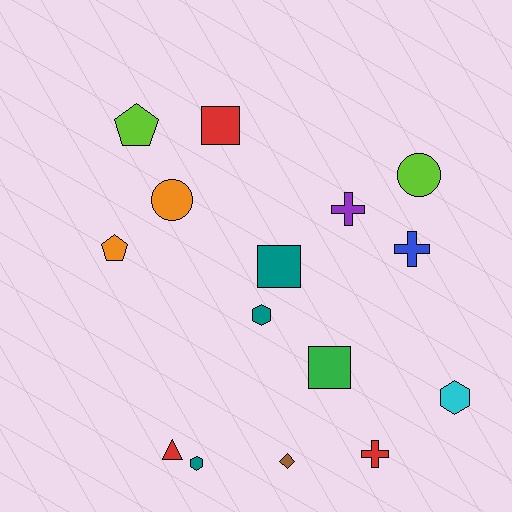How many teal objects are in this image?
There are 3 teal objects.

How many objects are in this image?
There are 15 objects.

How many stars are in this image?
There are no stars.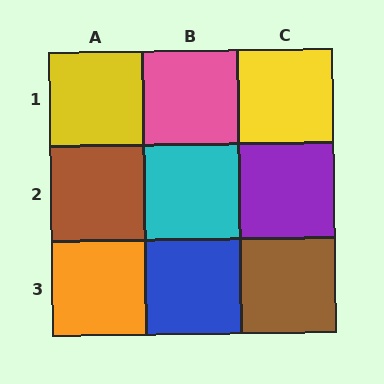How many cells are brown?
2 cells are brown.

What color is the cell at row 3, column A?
Orange.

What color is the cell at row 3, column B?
Blue.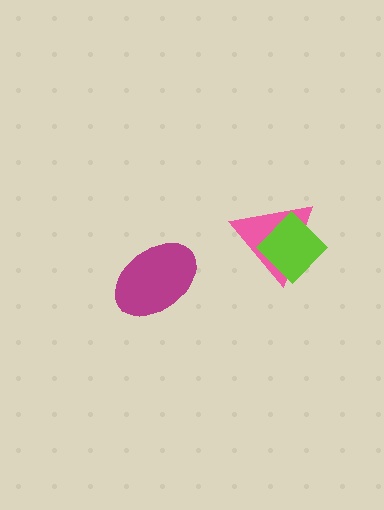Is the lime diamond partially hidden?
No, no other shape covers it.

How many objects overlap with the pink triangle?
1 object overlaps with the pink triangle.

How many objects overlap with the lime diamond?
1 object overlaps with the lime diamond.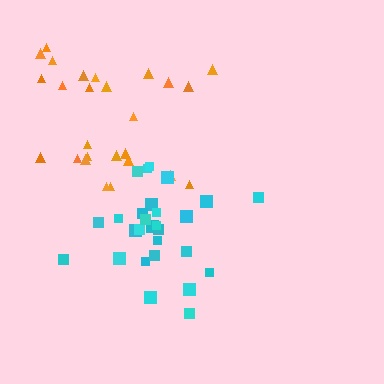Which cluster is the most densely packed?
Cyan.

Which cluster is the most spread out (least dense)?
Orange.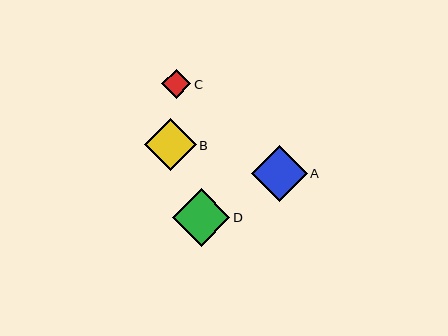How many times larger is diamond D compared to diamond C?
Diamond D is approximately 2.0 times the size of diamond C.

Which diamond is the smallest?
Diamond C is the smallest with a size of approximately 29 pixels.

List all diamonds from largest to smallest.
From largest to smallest: D, A, B, C.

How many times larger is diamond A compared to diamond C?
Diamond A is approximately 1.9 times the size of diamond C.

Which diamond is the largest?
Diamond D is the largest with a size of approximately 58 pixels.